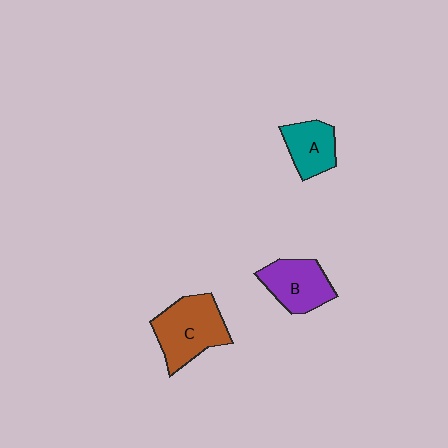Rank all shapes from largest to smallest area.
From largest to smallest: C (brown), B (purple), A (teal).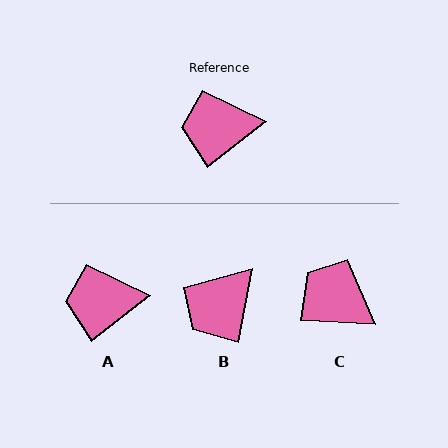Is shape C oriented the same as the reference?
No, it is off by about 41 degrees.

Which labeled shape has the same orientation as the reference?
A.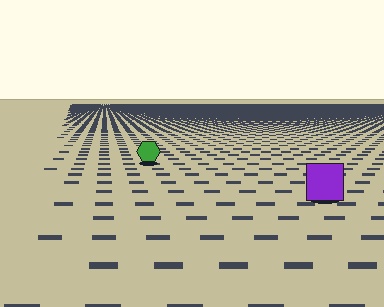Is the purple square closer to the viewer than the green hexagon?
Yes. The purple square is closer — you can tell from the texture gradient: the ground texture is coarser near it.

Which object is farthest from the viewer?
The green hexagon is farthest from the viewer. It appears smaller and the ground texture around it is denser.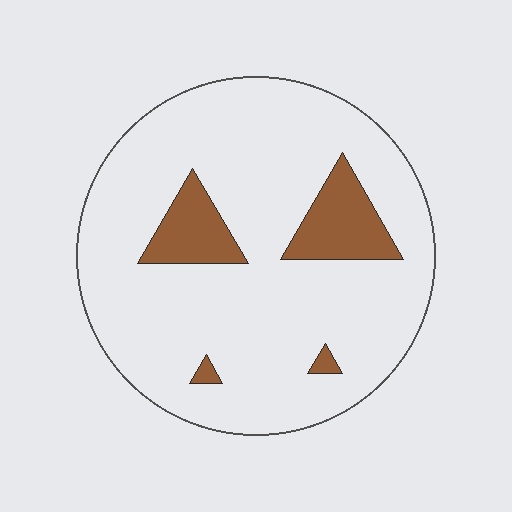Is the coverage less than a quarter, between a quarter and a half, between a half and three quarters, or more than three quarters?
Less than a quarter.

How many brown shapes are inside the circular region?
4.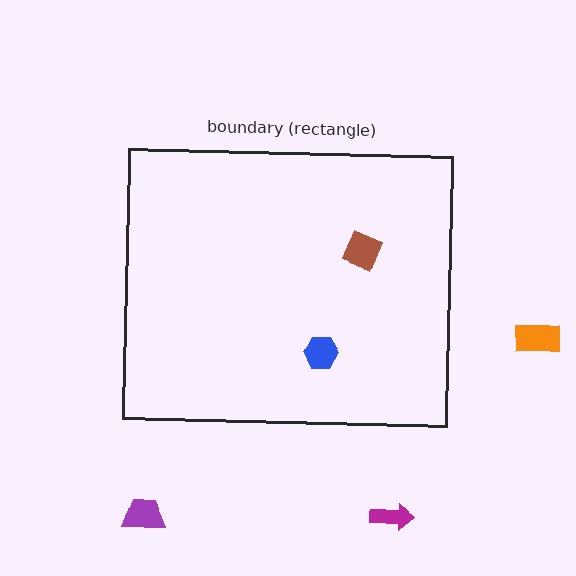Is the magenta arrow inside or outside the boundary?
Outside.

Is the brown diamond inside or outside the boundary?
Inside.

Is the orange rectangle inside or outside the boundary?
Outside.